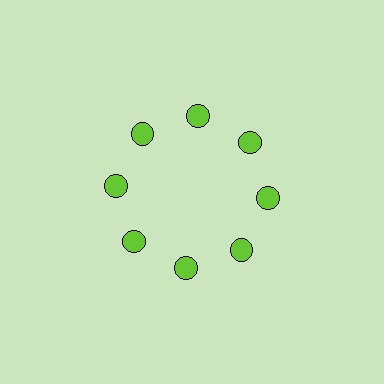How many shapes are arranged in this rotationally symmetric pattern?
There are 8 shapes, arranged in 8 groups of 1.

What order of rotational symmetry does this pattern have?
This pattern has 8-fold rotational symmetry.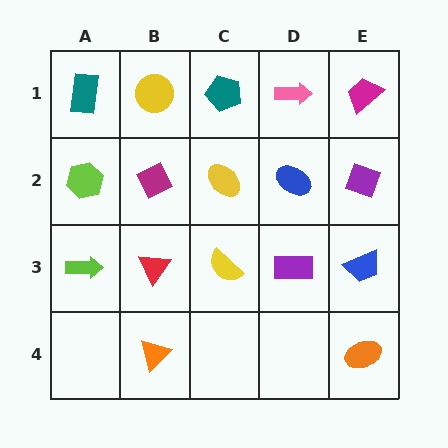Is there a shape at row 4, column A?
No, that cell is empty.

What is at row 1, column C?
A teal pentagon.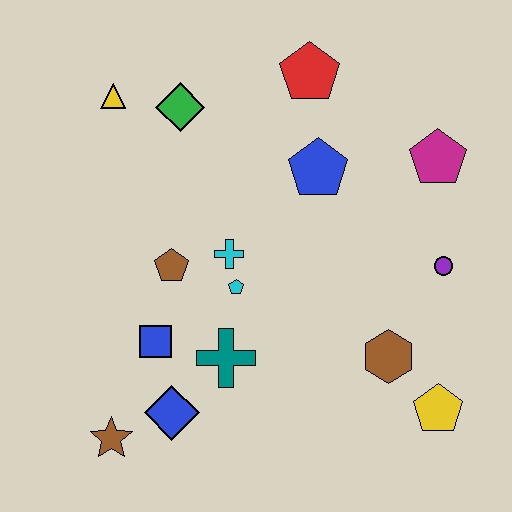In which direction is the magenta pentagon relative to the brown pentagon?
The magenta pentagon is to the right of the brown pentagon.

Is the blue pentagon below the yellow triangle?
Yes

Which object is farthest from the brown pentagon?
The yellow pentagon is farthest from the brown pentagon.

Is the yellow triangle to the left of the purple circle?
Yes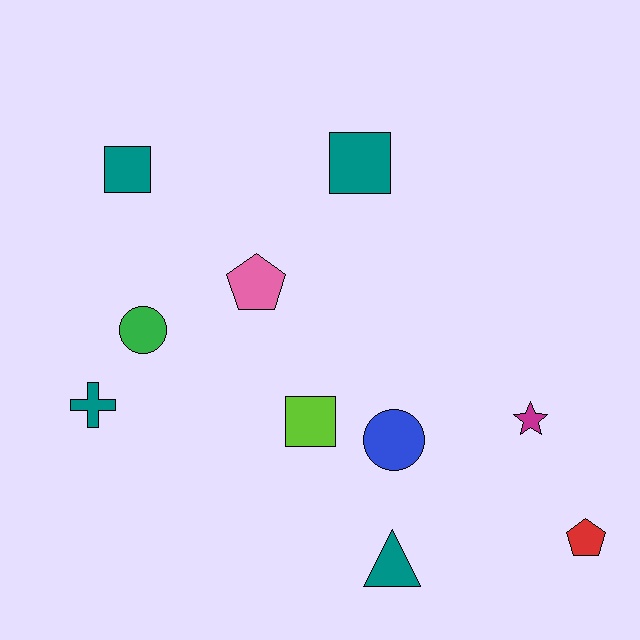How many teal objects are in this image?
There are 4 teal objects.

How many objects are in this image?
There are 10 objects.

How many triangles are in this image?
There is 1 triangle.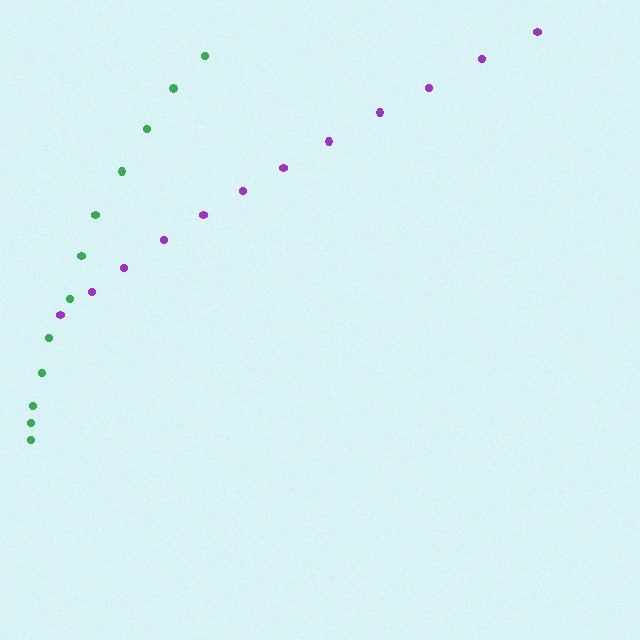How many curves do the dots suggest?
There are 2 distinct paths.